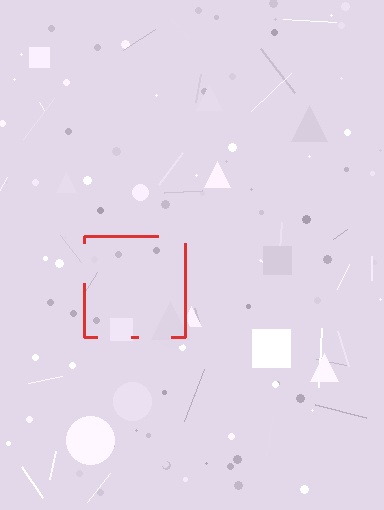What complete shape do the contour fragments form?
The contour fragments form a square.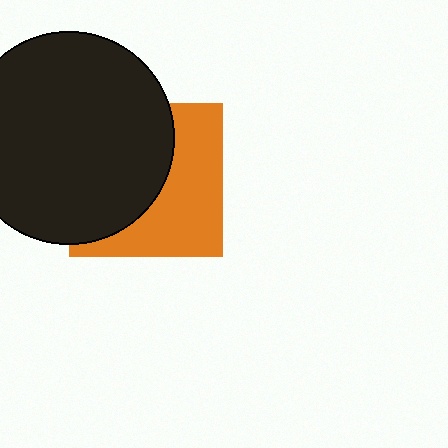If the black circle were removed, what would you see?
You would see the complete orange square.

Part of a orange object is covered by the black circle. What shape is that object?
It is a square.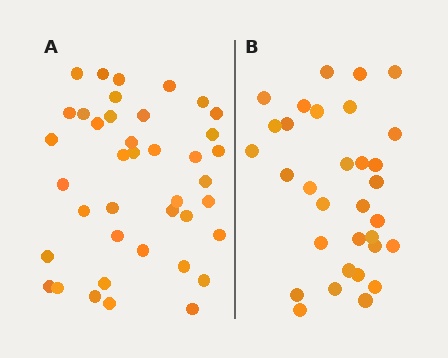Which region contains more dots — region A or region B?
Region A (the left region) has more dots.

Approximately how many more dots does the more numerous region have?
Region A has roughly 8 or so more dots than region B.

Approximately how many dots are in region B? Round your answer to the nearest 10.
About 30 dots. (The exact count is 32, which rounds to 30.)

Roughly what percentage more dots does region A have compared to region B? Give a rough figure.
About 25% more.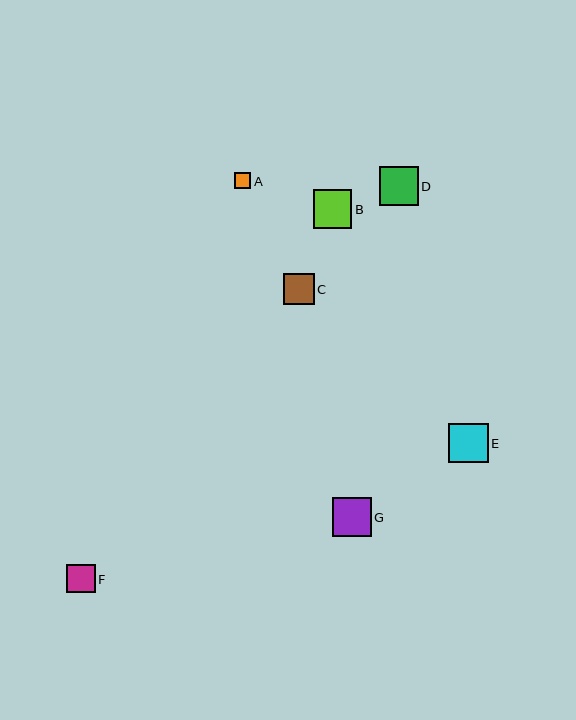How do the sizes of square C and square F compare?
Square C and square F are approximately the same size.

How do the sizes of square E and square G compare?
Square E and square G are approximately the same size.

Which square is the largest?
Square E is the largest with a size of approximately 40 pixels.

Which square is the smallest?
Square A is the smallest with a size of approximately 16 pixels.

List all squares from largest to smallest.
From largest to smallest: E, G, D, B, C, F, A.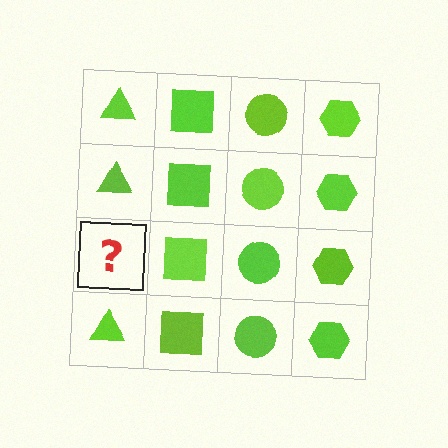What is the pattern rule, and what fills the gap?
The rule is that each column has a consistent shape. The gap should be filled with a lime triangle.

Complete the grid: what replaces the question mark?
The question mark should be replaced with a lime triangle.